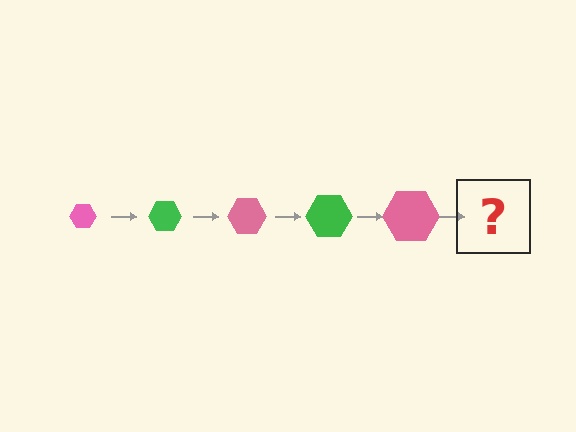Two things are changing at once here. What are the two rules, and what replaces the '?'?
The two rules are that the hexagon grows larger each step and the color cycles through pink and green. The '?' should be a green hexagon, larger than the previous one.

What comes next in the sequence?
The next element should be a green hexagon, larger than the previous one.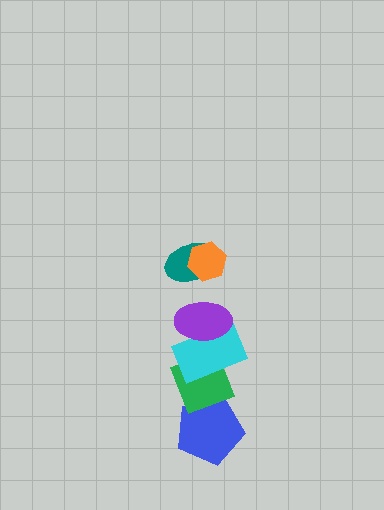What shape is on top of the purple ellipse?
The teal ellipse is on top of the purple ellipse.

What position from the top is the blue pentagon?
The blue pentagon is 6th from the top.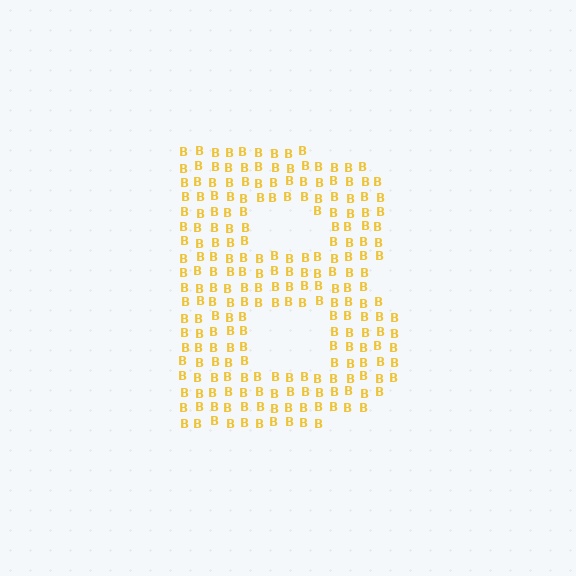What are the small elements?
The small elements are letter B's.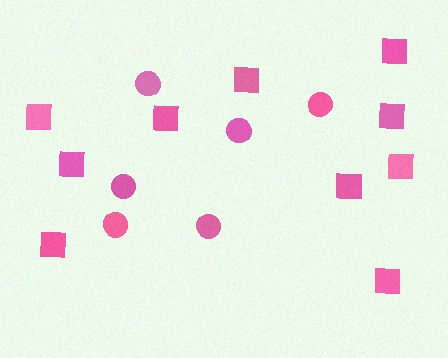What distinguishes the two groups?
There are 2 groups: one group of circles (6) and one group of squares (10).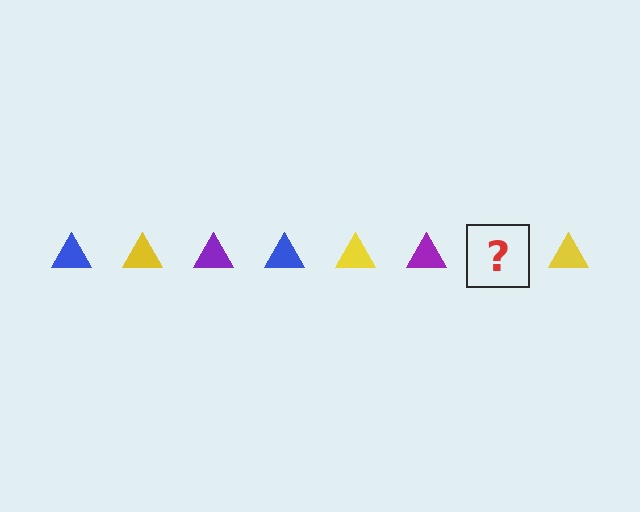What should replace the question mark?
The question mark should be replaced with a blue triangle.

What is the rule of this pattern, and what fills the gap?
The rule is that the pattern cycles through blue, yellow, purple triangles. The gap should be filled with a blue triangle.